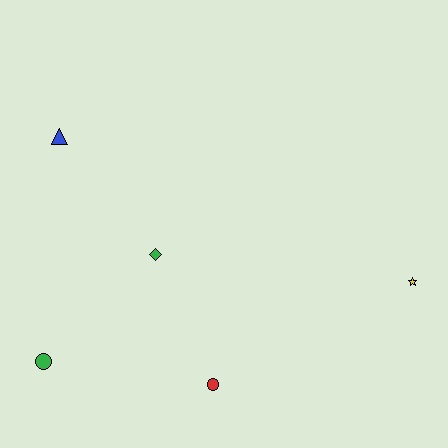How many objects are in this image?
There are 5 objects.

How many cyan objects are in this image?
There are no cyan objects.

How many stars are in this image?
There is 1 star.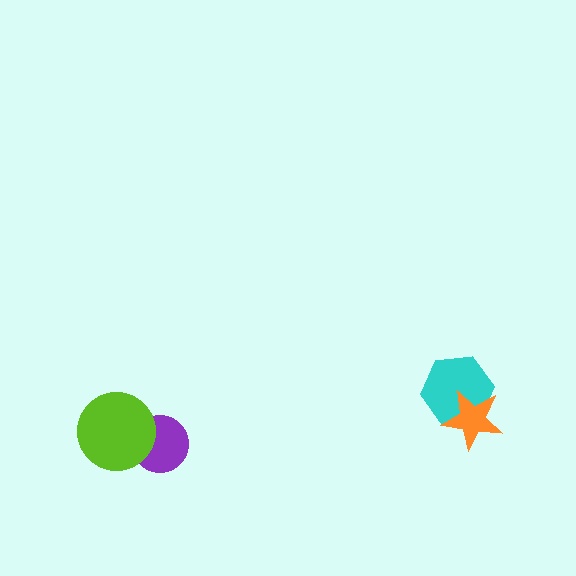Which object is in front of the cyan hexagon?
The orange star is in front of the cyan hexagon.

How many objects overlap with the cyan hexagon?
1 object overlaps with the cyan hexagon.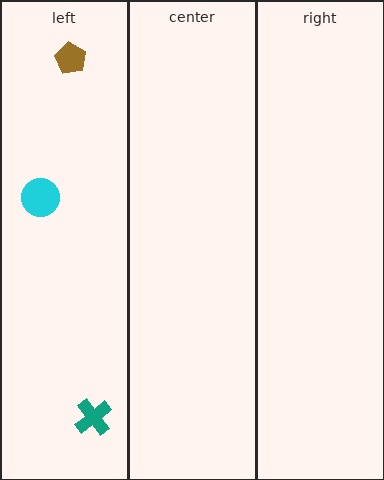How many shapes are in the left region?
3.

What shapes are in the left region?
The brown pentagon, the teal cross, the cyan circle.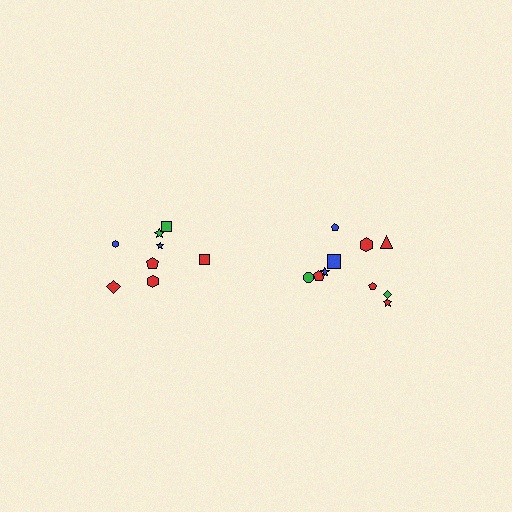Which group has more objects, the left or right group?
The right group.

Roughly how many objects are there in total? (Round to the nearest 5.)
Roughly 20 objects in total.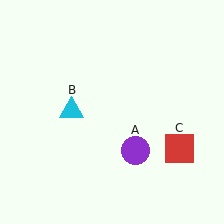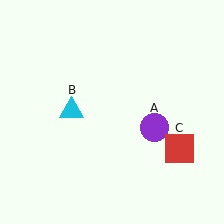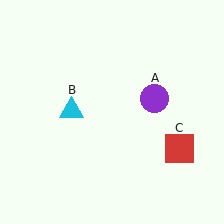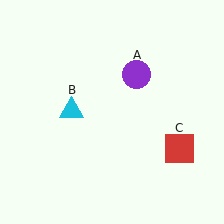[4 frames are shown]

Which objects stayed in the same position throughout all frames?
Cyan triangle (object B) and red square (object C) remained stationary.